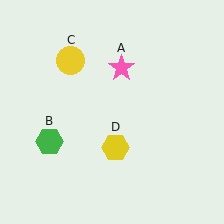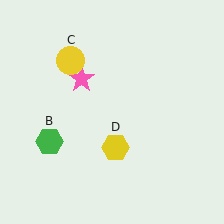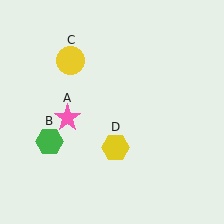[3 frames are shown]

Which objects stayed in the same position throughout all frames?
Green hexagon (object B) and yellow circle (object C) and yellow hexagon (object D) remained stationary.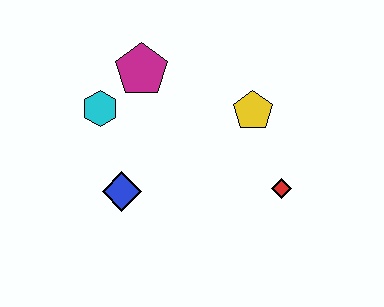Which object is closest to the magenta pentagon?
The cyan hexagon is closest to the magenta pentagon.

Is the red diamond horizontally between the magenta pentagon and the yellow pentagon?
No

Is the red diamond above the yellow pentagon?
No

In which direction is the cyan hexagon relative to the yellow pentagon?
The cyan hexagon is to the left of the yellow pentagon.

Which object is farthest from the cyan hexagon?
The red diamond is farthest from the cyan hexagon.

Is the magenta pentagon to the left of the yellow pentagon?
Yes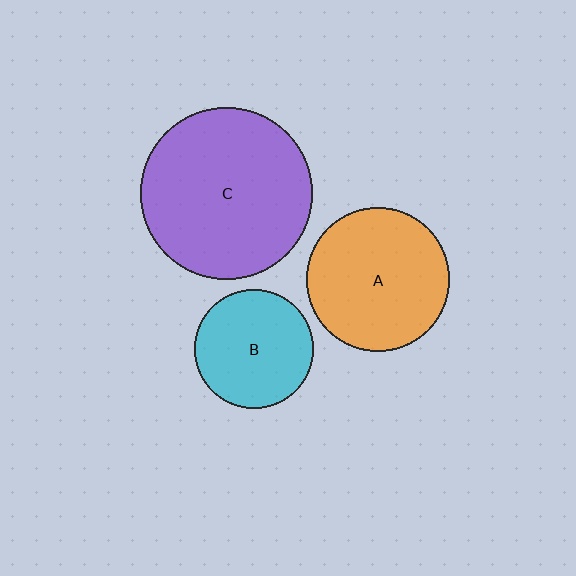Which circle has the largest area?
Circle C (purple).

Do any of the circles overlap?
No, none of the circles overlap.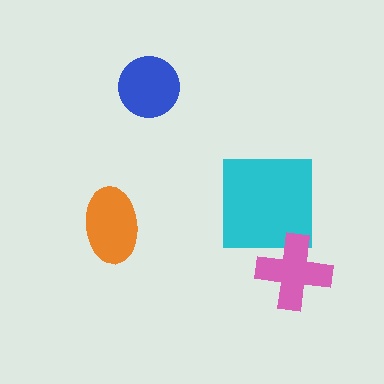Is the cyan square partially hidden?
Yes, it is partially covered by another shape.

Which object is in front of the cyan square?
The pink cross is in front of the cyan square.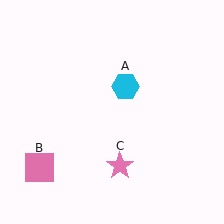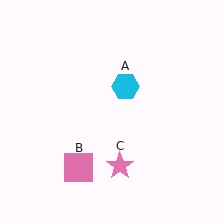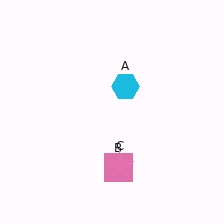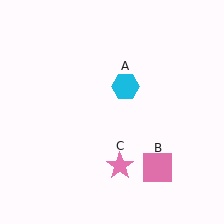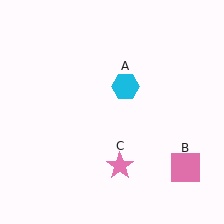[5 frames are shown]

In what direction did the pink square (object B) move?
The pink square (object B) moved right.